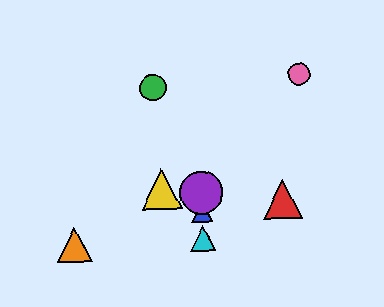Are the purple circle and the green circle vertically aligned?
No, the purple circle is at x≈201 and the green circle is at x≈153.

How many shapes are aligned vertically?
3 shapes (the blue triangle, the purple circle, the cyan triangle) are aligned vertically.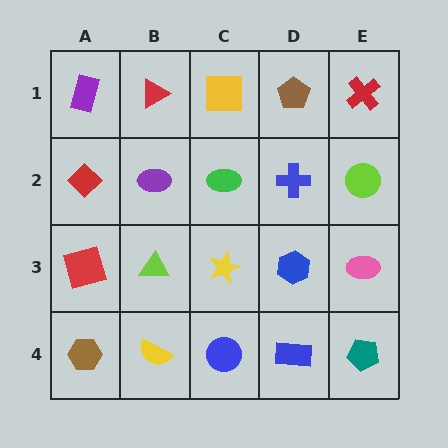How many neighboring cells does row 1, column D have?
3.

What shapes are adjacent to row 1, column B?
A purple ellipse (row 2, column B), a purple rectangle (row 1, column A), a yellow square (row 1, column C).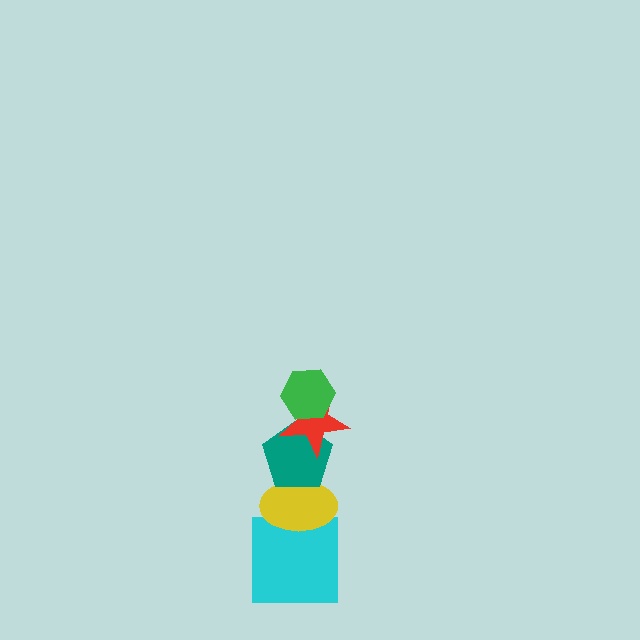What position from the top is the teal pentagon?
The teal pentagon is 3rd from the top.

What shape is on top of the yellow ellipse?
The teal pentagon is on top of the yellow ellipse.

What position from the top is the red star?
The red star is 2nd from the top.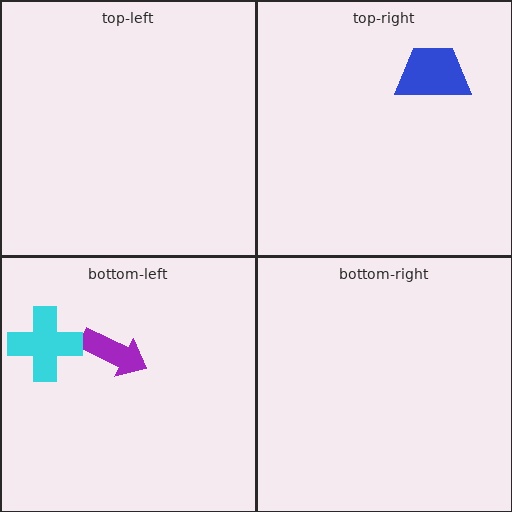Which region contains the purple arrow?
The bottom-left region.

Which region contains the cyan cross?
The bottom-left region.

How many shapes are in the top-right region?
1.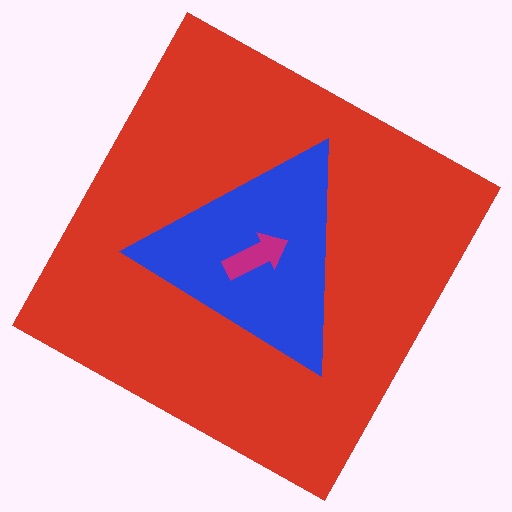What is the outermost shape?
The red square.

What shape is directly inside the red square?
The blue triangle.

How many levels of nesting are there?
3.